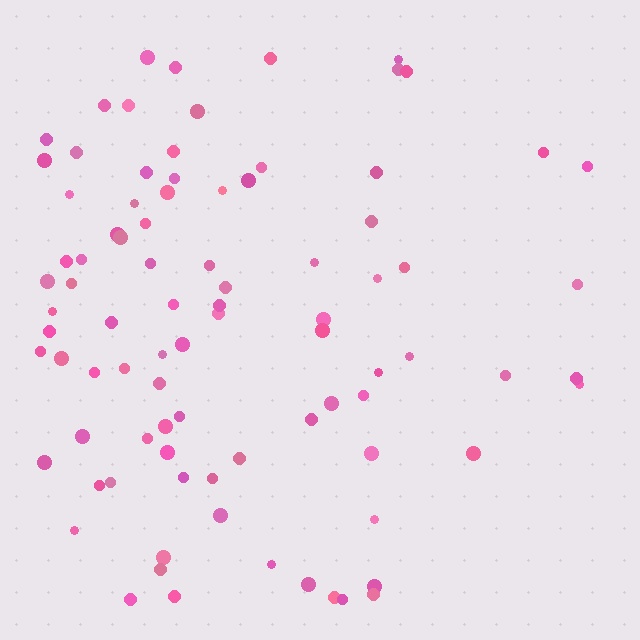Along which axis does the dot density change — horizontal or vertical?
Horizontal.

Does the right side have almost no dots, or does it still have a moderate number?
Still a moderate number, just noticeably fewer than the left.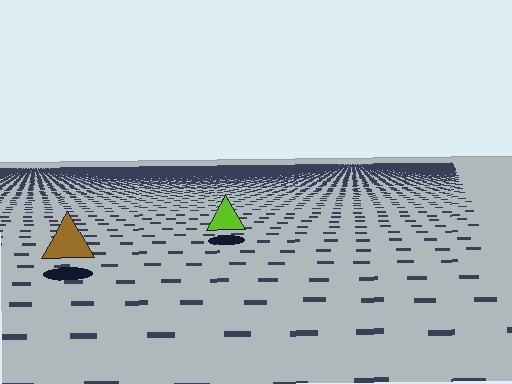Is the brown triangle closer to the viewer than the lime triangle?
Yes. The brown triangle is closer — you can tell from the texture gradient: the ground texture is coarser near it.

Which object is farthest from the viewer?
The lime triangle is farthest from the viewer. It appears smaller and the ground texture around it is denser.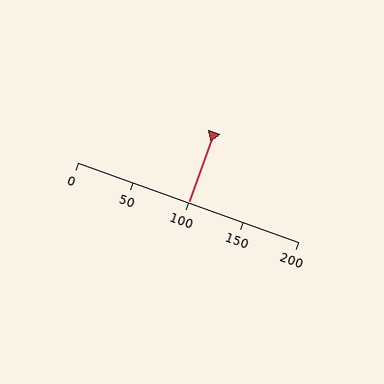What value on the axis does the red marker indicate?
The marker indicates approximately 100.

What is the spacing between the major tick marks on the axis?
The major ticks are spaced 50 apart.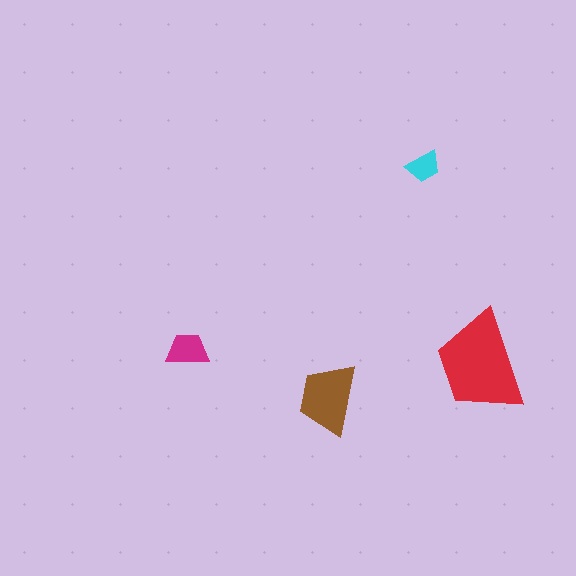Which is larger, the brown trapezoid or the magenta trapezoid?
The brown one.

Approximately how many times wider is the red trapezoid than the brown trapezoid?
About 1.5 times wider.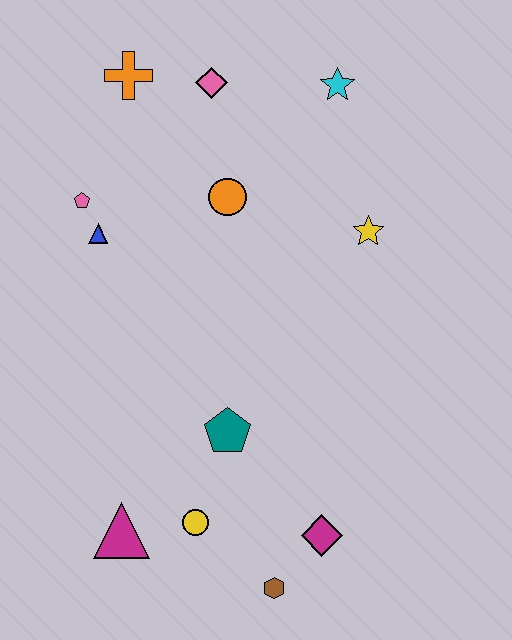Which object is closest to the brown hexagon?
The magenta diamond is closest to the brown hexagon.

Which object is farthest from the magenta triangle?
The cyan star is farthest from the magenta triangle.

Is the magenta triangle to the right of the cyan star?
No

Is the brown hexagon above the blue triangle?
No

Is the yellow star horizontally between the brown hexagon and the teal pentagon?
No